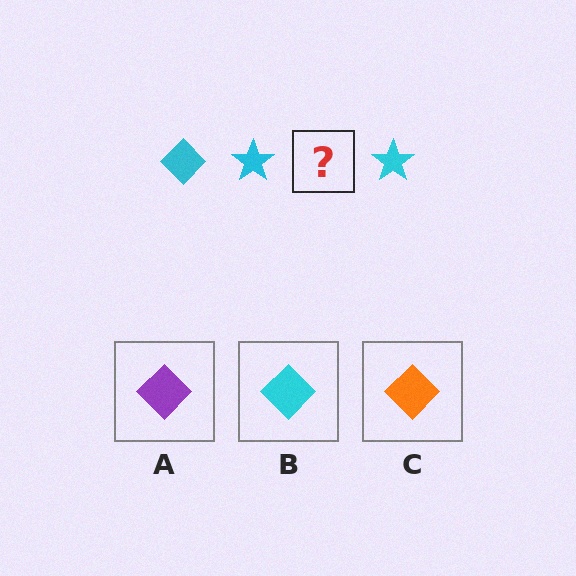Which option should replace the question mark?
Option B.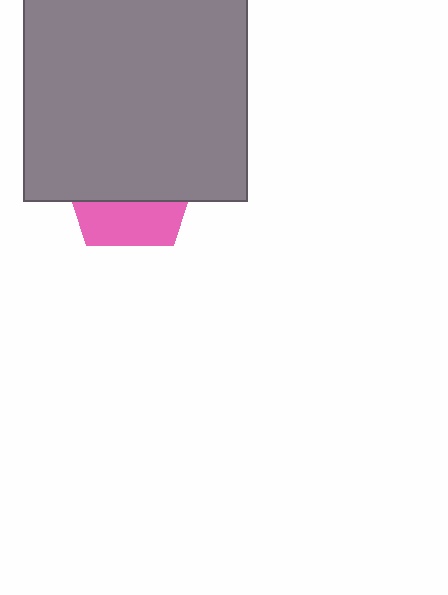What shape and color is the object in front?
The object in front is a gray square.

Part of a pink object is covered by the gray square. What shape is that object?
It is a pentagon.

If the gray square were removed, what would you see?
You would see the complete pink pentagon.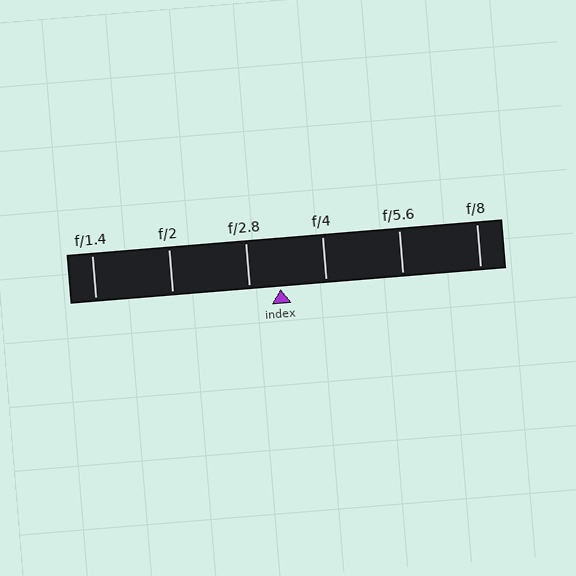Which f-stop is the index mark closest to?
The index mark is closest to f/2.8.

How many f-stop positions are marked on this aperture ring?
There are 6 f-stop positions marked.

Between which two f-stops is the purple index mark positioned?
The index mark is between f/2.8 and f/4.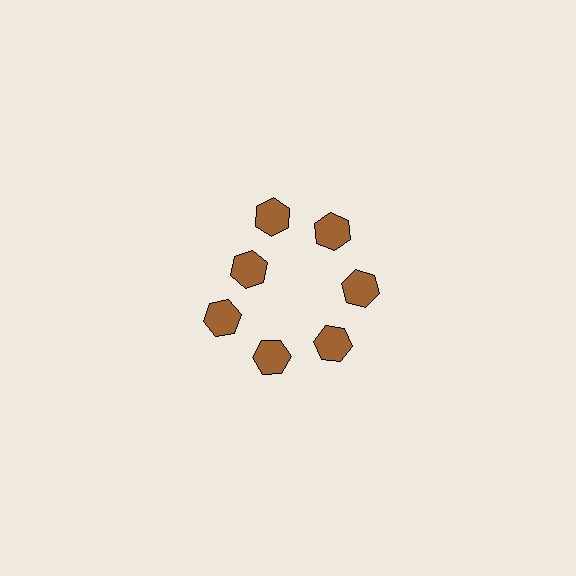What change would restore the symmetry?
The symmetry would be restored by moving it outward, back onto the ring so that all 7 hexagons sit at equal angles and equal distance from the center.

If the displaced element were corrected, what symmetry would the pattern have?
It would have 7-fold rotational symmetry — the pattern would map onto itself every 51 degrees.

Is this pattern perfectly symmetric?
No. The 7 brown hexagons are arranged in a ring, but one element near the 10 o'clock position is pulled inward toward the center, breaking the 7-fold rotational symmetry.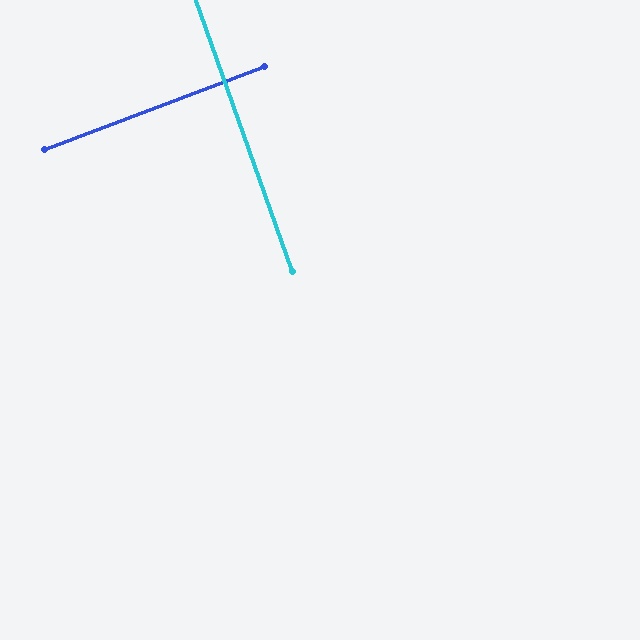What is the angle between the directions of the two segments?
Approximately 89 degrees.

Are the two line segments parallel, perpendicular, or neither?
Perpendicular — they meet at approximately 89°.